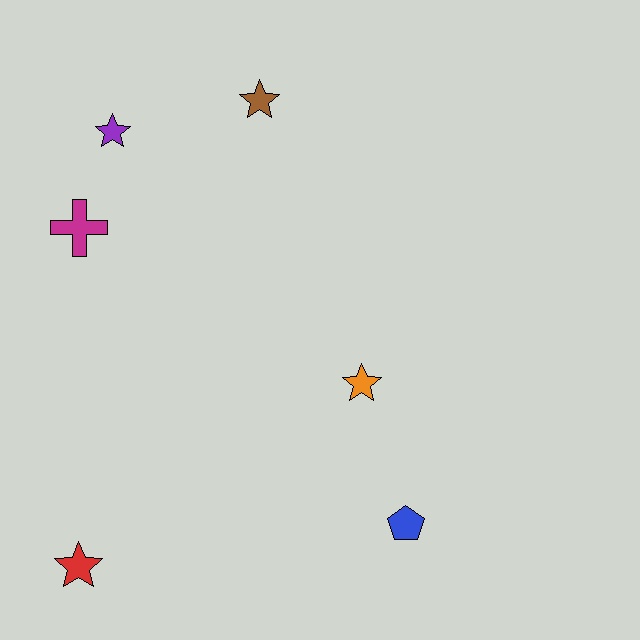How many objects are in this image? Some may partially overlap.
There are 6 objects.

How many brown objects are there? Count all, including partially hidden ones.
There is 1 brown object.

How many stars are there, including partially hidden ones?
There are 4 stars.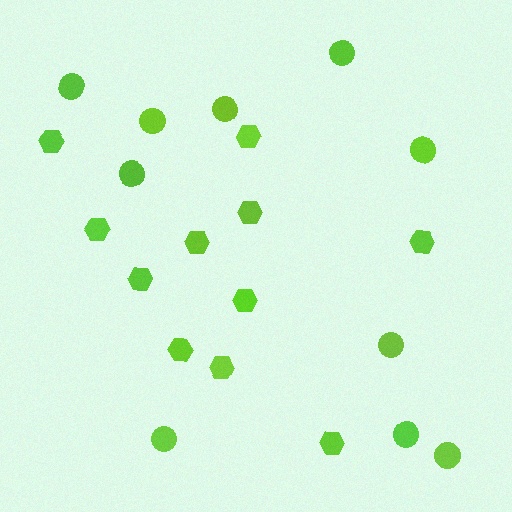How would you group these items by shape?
There are 2 groups: one group of circles (10) and one group of hexagons (11).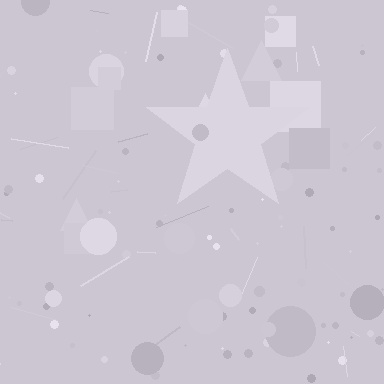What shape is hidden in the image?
A star is hidden in the image.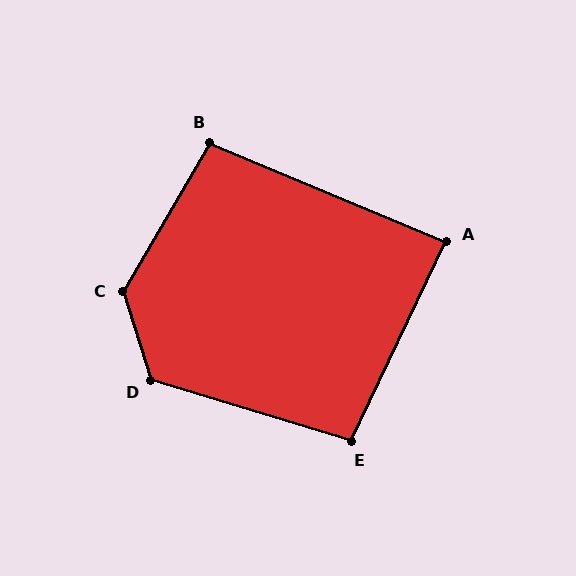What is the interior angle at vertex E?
Approximately 99 degrees (obtuse).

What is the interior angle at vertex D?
Approximately 124 degrees (obtuse).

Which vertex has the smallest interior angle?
A, at approximately 87 degrees.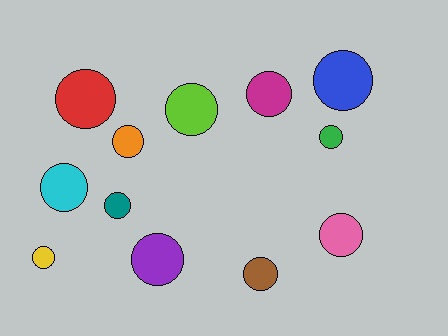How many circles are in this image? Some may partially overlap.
There are 12 circles.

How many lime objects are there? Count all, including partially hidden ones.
There is 1 lime object.